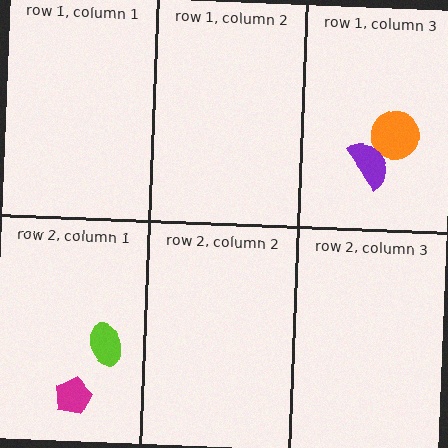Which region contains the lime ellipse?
The row 2, column 1 region.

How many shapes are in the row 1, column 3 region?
2.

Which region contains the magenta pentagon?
The row 2, column 1 region.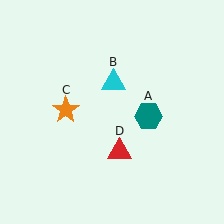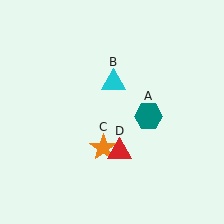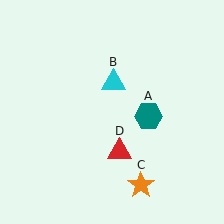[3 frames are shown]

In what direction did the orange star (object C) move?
The orange star (object C) moved down and to the right.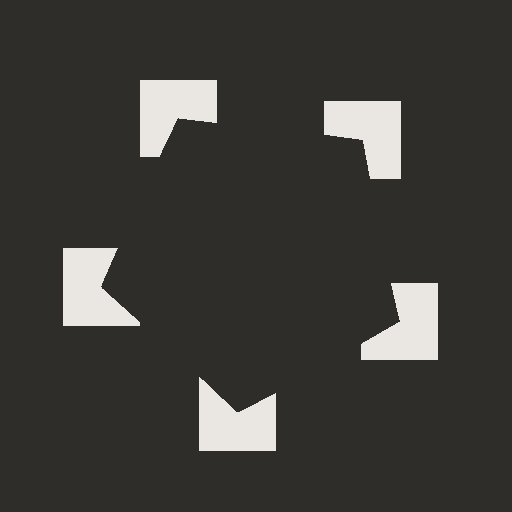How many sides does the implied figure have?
5 sides.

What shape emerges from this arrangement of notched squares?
An illusory pentagon — its edges are inferred from the aligned wedge cuts in the notched squares, not physically drawn.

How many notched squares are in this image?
There are 5 — one at each vertex of the illusory pentagon.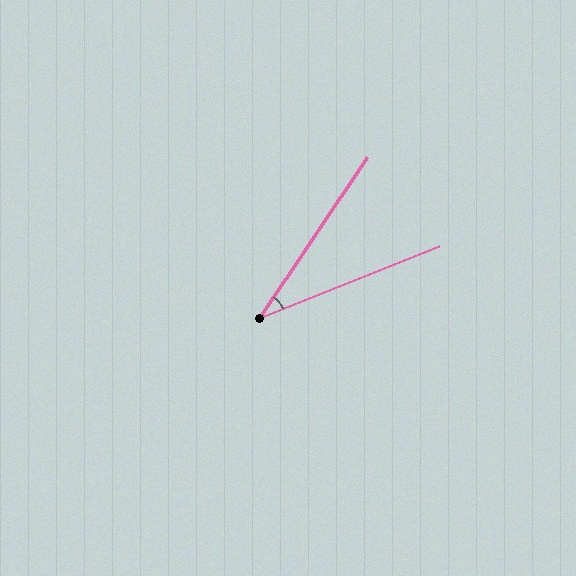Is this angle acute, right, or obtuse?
It is acute.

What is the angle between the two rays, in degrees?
Approximately 34 degrees.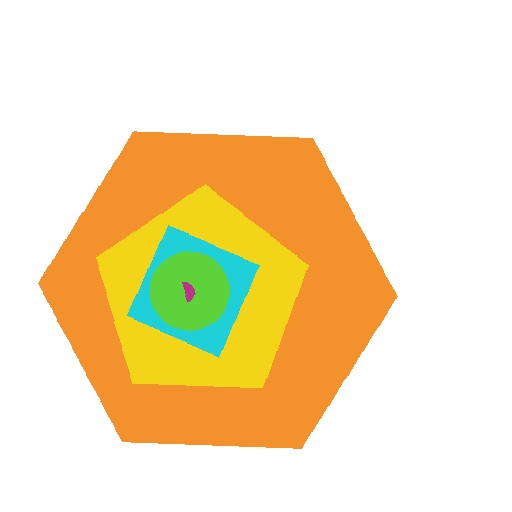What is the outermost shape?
The orange hexagon.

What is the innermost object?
The magenta semicircle.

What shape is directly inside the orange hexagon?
The yellow pentagon.